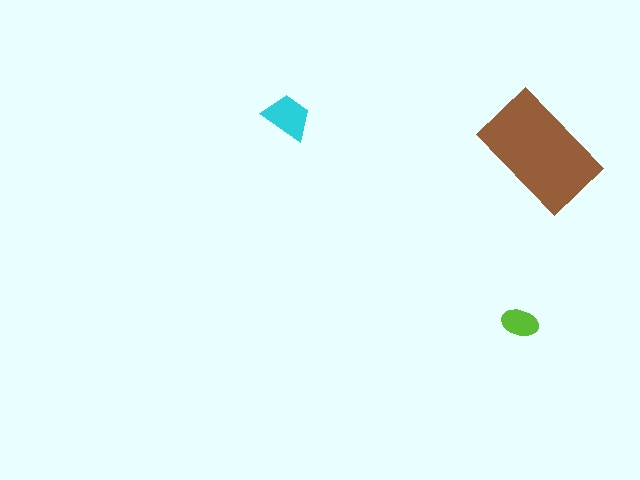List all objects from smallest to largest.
The lime ellipse, the cyan trapezoid, the brown rectangle.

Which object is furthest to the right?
The brown rectangle is rightmost.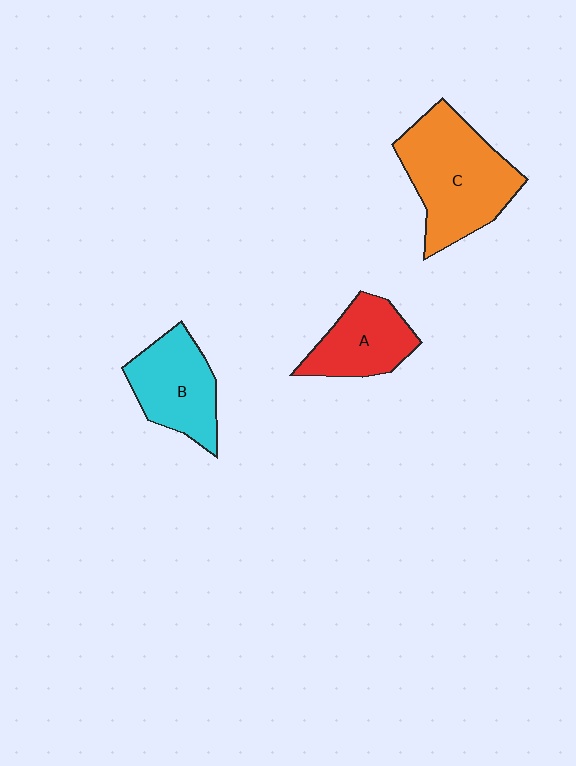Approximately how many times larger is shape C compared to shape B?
Approximately 1.5 times.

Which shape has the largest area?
Shape C (orange).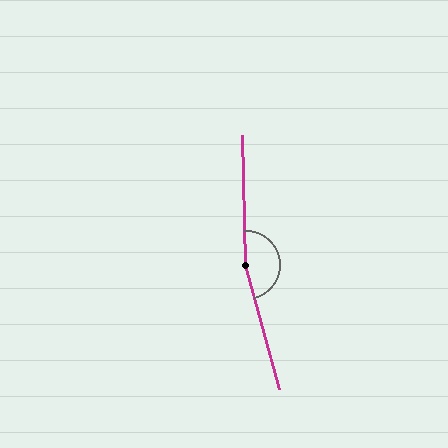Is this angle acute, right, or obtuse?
It is obtuse.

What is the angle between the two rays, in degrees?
Approximately 166 degrees.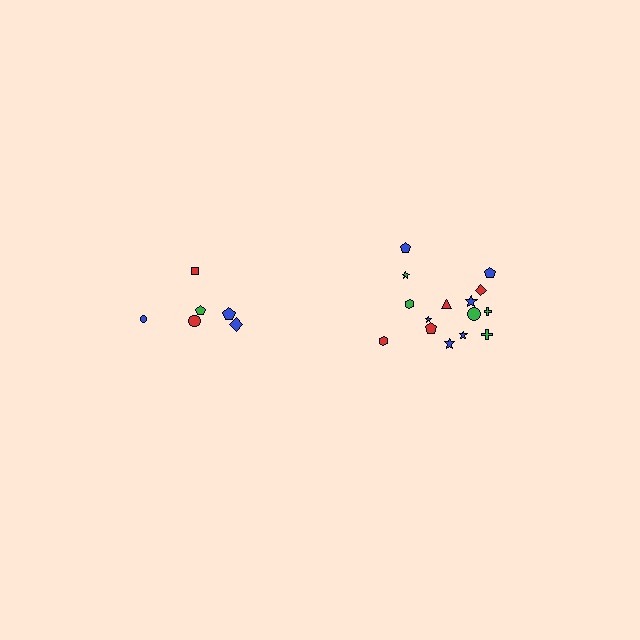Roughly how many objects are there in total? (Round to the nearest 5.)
Roughly 20 objects in total.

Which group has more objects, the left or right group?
The right group.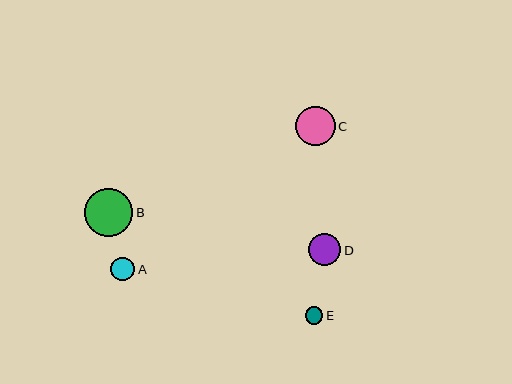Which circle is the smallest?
Circle E is the smallest with a size of approximately 18 pixels.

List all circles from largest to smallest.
From largest to smallest: B, C, D, A, E.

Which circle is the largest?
Circle B is the largest with a size of approximately 48 pixels.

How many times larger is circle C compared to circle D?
Circle C is approximately 1.2 times the size of circle D.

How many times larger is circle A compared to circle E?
Circle A is approximately 1.3 times the size of circle E.